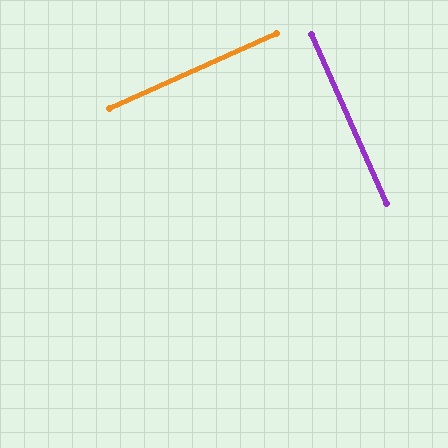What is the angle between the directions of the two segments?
Approximately 90 degrees.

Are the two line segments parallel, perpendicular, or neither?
Perpendicular — they meet at approximately 90°.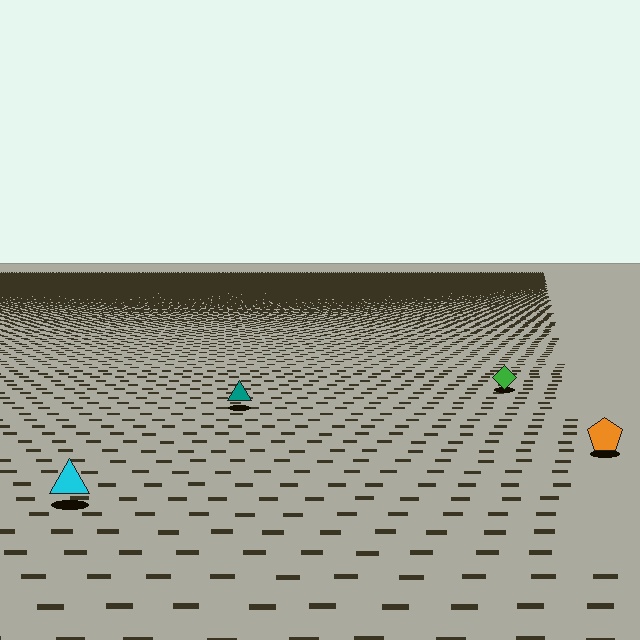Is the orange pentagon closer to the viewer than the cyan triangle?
No. The cyan triangle is closer — you can tell from the texture gradient: the ground texture is coarser near it.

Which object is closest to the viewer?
The cyan triangle is closest. The texture marks near it are larger and more spread out.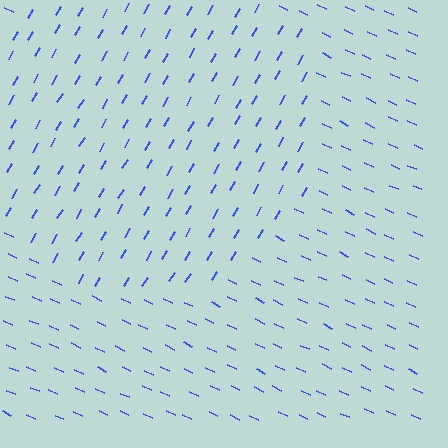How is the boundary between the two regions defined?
The boundary is defined purely by a change in line orientation (approximately 84 degrees difference). All lines are the same color and thickness.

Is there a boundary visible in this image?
Yes, there is a texture boundary formed by a change in line orientation.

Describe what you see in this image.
The image is filled with small blue line segments. A circle region in the image has lines oriented differently from the surrounding lines, creating a visible texture boundary.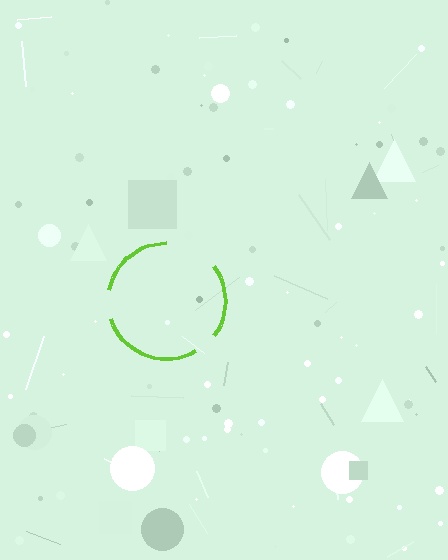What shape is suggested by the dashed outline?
The dashed outline suggests a circle.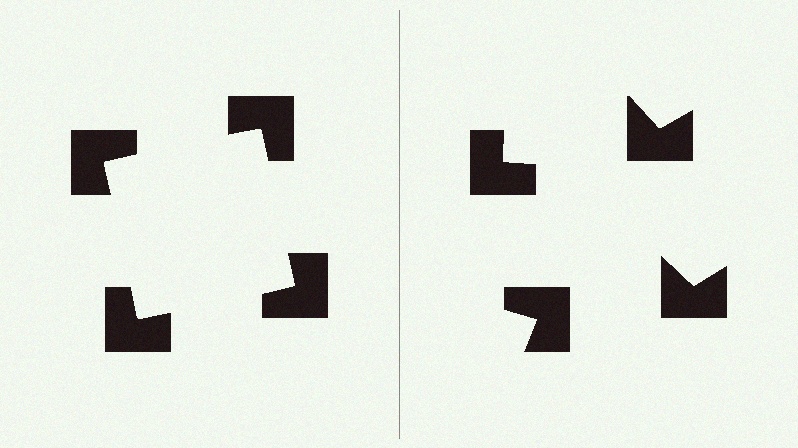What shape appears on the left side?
An illusory square.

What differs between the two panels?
The notched squares are positioned identically on both sides; only the wedge orientations differ. On the left they align to a square; on the right they are misaligned.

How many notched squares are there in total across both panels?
8 — 4 on each side.